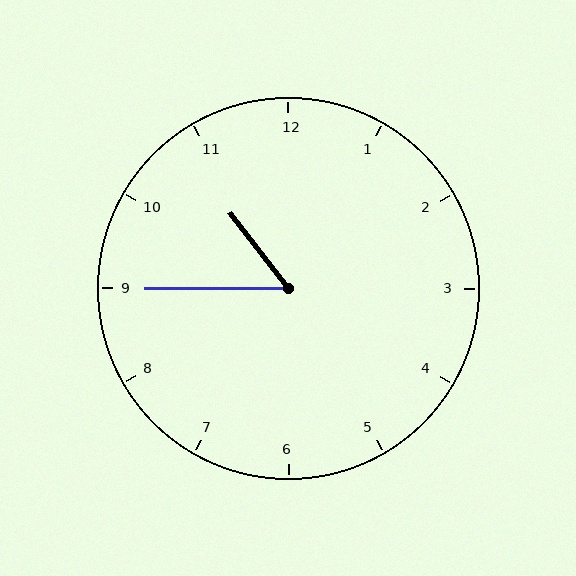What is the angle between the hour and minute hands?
Approximately 52 degrees.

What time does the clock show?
10:45.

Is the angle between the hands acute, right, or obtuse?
It is acute.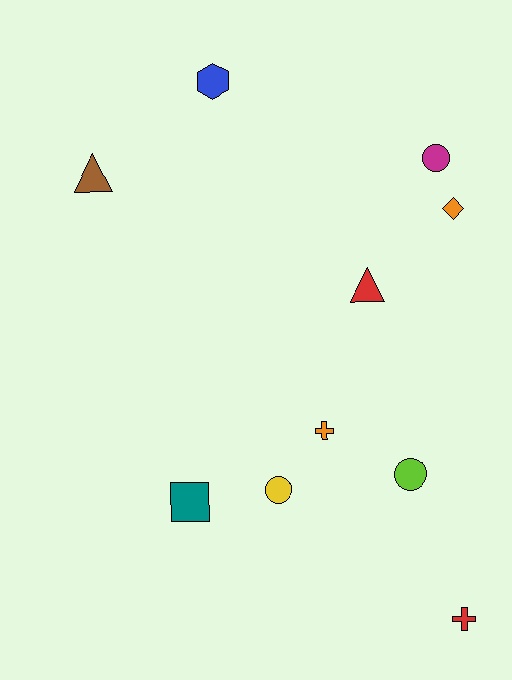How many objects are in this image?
There are 10 objects.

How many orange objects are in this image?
There are 2 orange objects.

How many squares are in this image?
There is 1 square.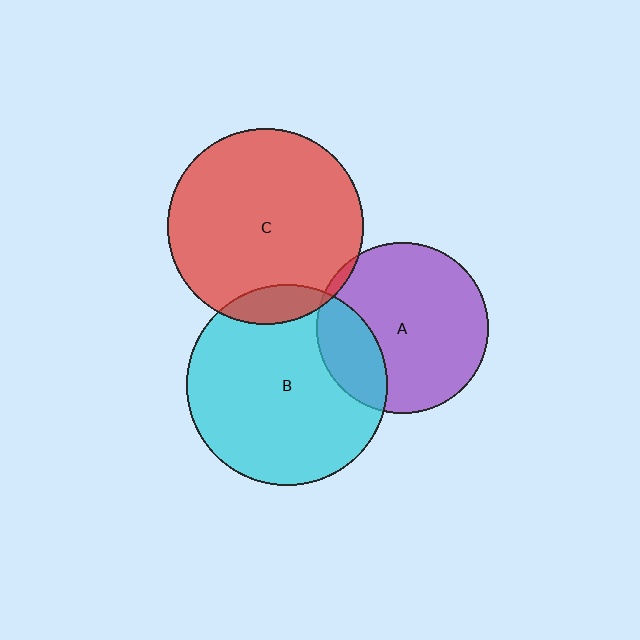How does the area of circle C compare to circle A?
Approximately 1.3 times.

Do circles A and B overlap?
Yes.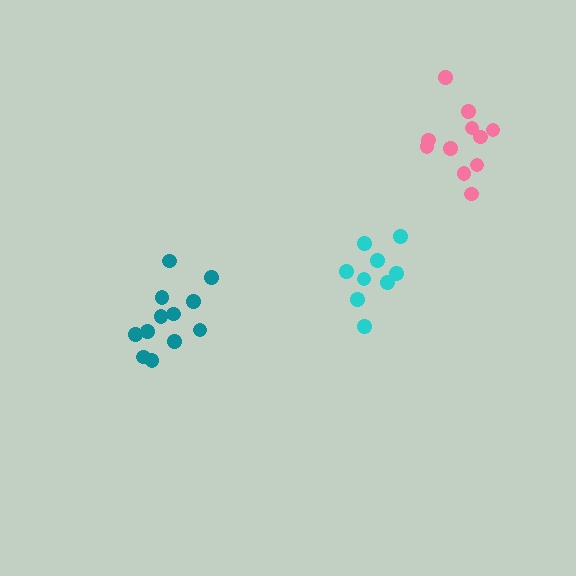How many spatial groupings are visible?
There are 3 spatial groupings.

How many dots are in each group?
Group 1: 9 dots, Group 2: 12 dots, Group 3: 11 dots (32 total).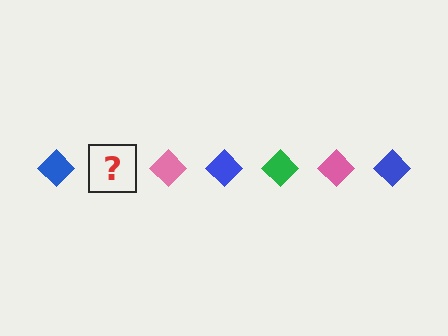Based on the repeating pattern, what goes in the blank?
The blank should be a green diamond.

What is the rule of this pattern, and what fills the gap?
The rule is that the pattern cycles through blue, green, pink diamonds. The gap should be filled with a green diamond.